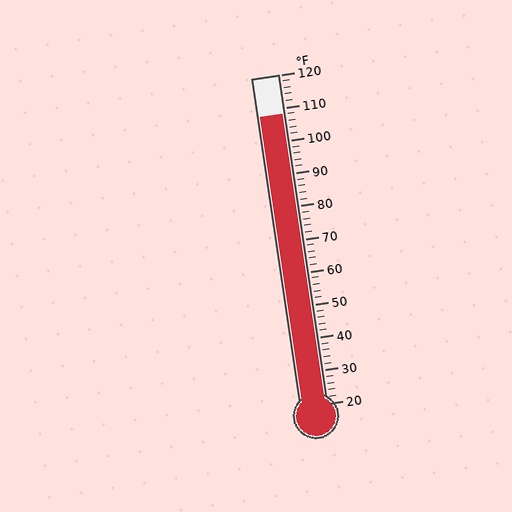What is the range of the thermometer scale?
The thermometer scale ranges from 20°F to 120°F.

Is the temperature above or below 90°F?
The temperature is above 90°F.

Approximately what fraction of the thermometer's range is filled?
The thermometer is filled to approximately 90% of its range.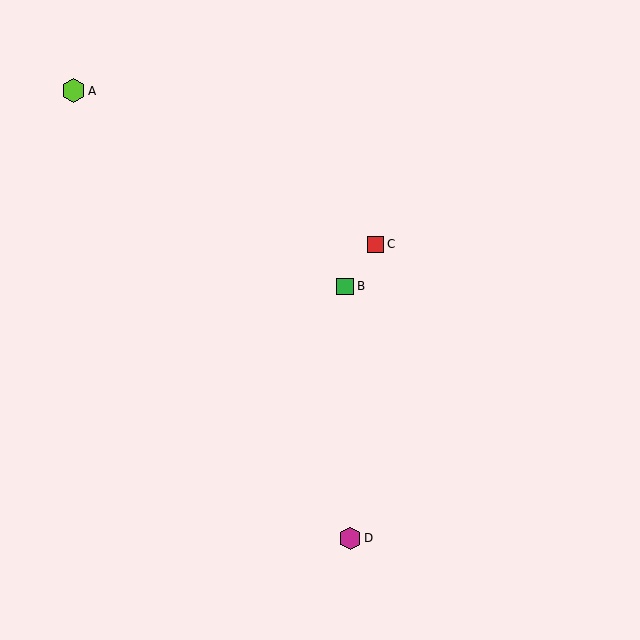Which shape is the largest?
The lime hexagon (labeled A) is the largest.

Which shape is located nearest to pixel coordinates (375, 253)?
The red square (labeled C) at (376, 244) is nearest to that location.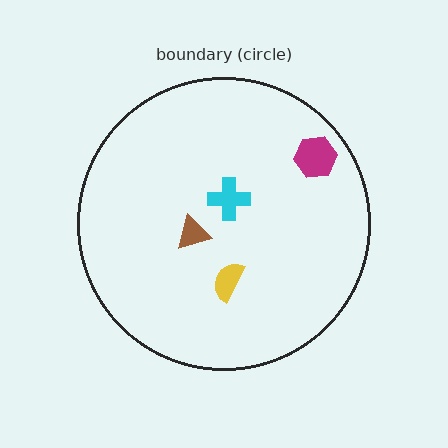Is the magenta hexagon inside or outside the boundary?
Inside.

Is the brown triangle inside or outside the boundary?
Inside.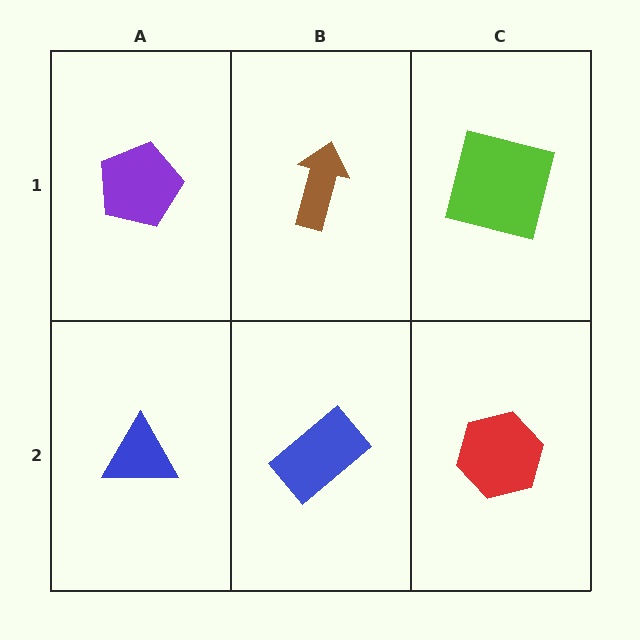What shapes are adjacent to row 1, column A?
A blue triangle (row 2, column A), a brown arrow (row 1, column B).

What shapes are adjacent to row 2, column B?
A brown arrow (row 1, column B), a blue triangle (row 2, column A), a red hexagon (row 2, column C).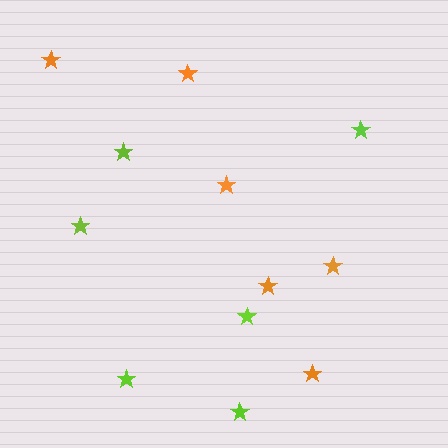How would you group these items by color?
There are 2 groups: one group of lime stars (6) and one group of orange stars (6).